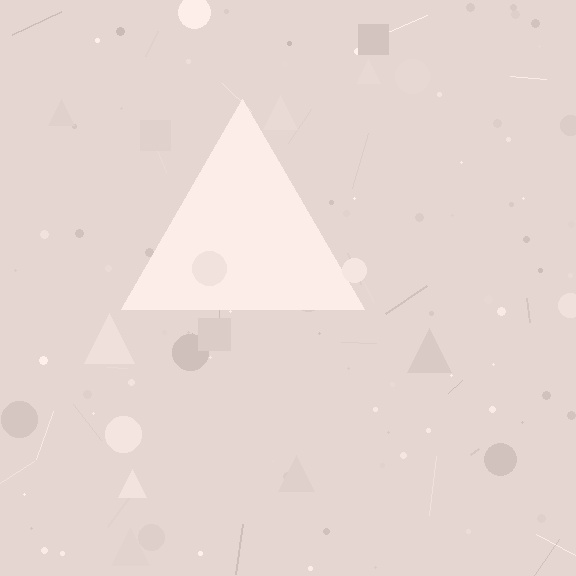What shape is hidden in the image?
A triangle is hidden in the image.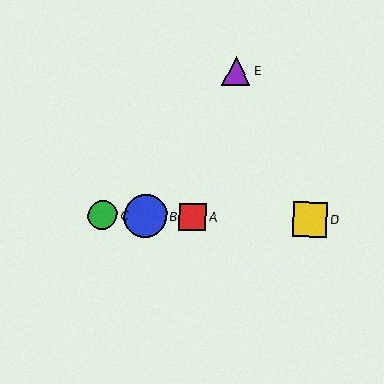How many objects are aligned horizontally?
4 objects (A, B, C, D) are aligned horizontally.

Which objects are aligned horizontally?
Objects A, B, C, D are aligned horizontally.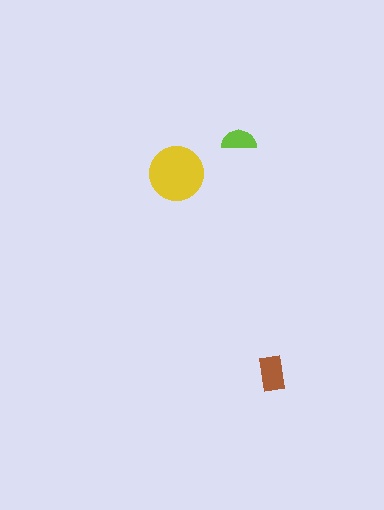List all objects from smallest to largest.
The lime semicircle, the brown rectangle, the yellow circle.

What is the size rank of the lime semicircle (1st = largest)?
3rd.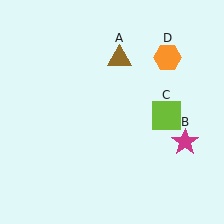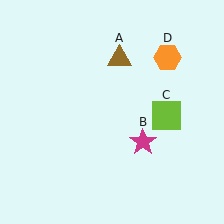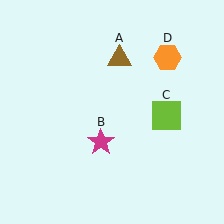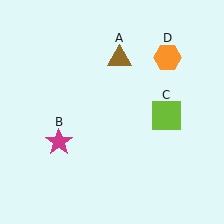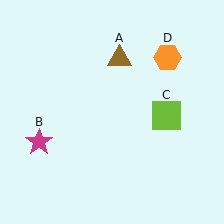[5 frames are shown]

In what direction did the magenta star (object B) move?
The magenta star (object B) moved left.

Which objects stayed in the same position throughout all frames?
Brown triangle (object A) and lime square (object C) and orange hexagon (object D) remained stationary.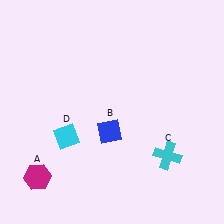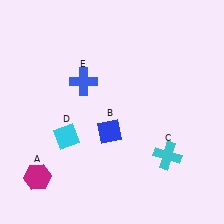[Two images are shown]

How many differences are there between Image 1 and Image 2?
There is 1 difference between the two images.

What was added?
A blue cross (E) was added in Image 2.